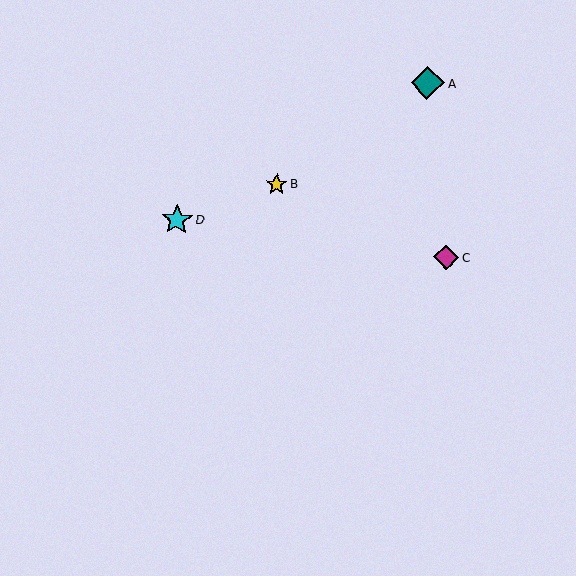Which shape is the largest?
The teal diamond (labeled A) is the largest.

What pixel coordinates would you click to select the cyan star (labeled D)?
Click at (177, 220) to select the cyan star D.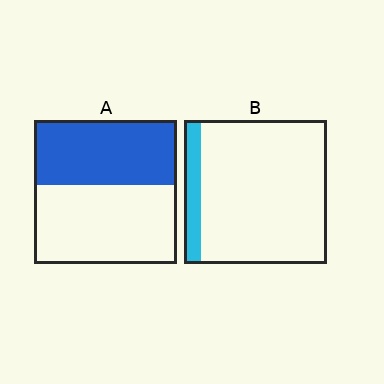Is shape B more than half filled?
No.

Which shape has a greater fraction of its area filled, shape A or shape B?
Shape A.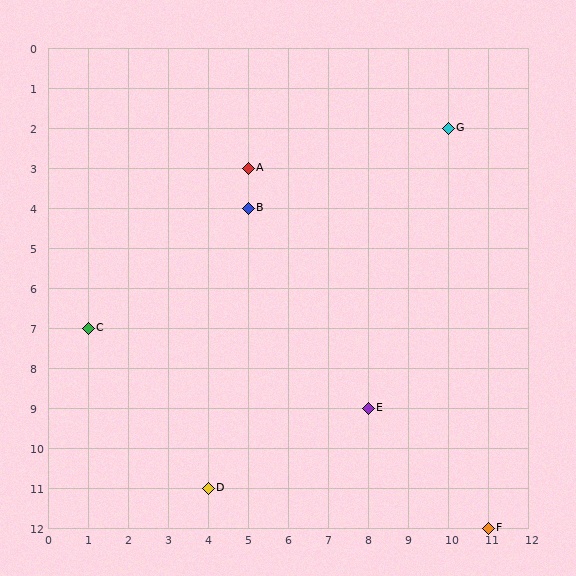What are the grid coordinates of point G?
Point G is at grid coordinates (10, 2).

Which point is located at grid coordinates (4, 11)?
Point D is at (4, 11).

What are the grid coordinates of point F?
Point F is at grid coordinates (11, 12).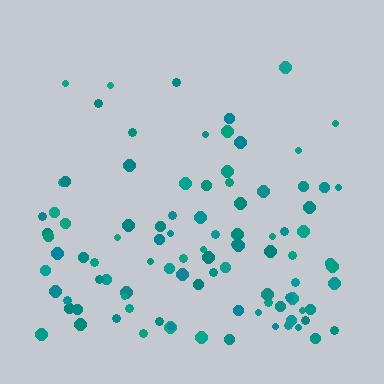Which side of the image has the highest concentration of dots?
The bottom.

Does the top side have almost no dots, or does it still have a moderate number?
Still a moderate number, just noticeably fewer than the bottom.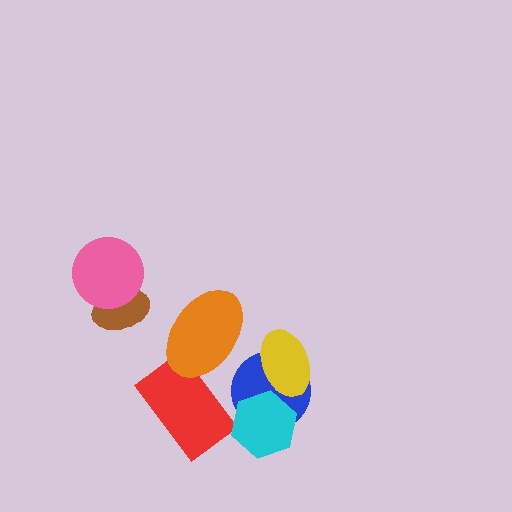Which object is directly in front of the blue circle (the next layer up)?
The yellow ellipse is directly in front of the blue circle.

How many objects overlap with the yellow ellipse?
1 object overlaps with the yellow ellipse.